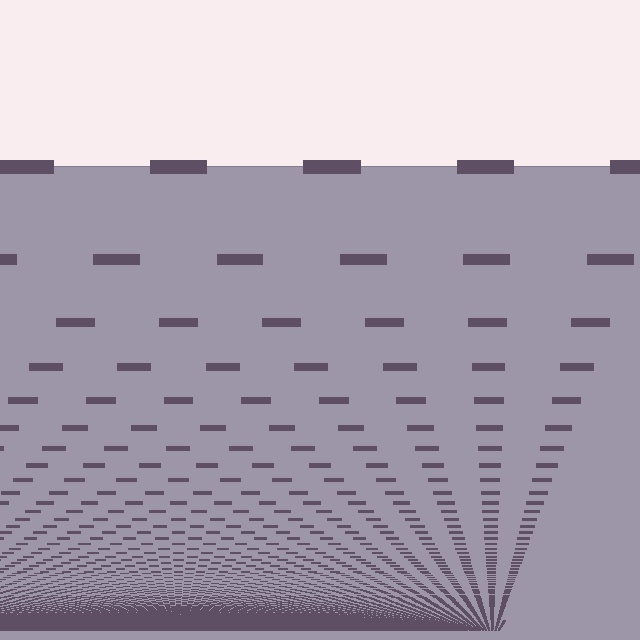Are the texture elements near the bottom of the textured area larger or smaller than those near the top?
Smaller. The gradient is inverted — elements near the bottom are smaller and denser.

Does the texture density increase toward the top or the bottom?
Density increases toward the bottom.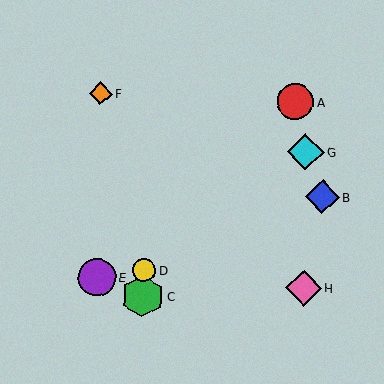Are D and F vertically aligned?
No, D is at x≈144 and F is at x≈101.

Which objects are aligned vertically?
Objects C, D are aligned vertically.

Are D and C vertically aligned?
Yes, both are at x≈144.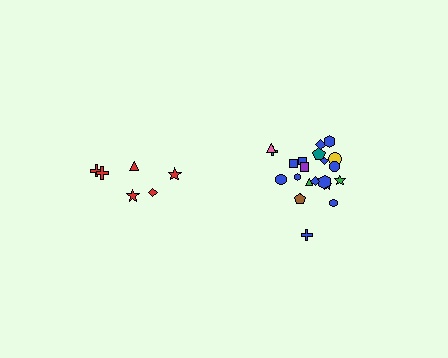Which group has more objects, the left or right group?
The right group.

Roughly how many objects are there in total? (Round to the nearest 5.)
Roughly 30 objects in total.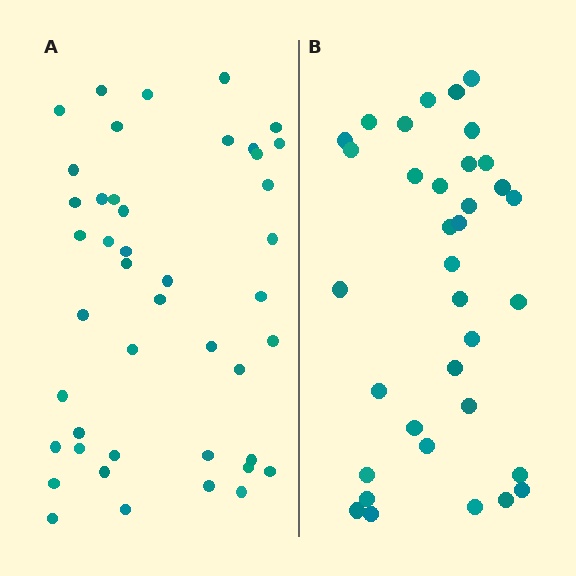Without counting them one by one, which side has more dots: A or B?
Region A (the left region) has more dots.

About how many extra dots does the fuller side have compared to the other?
Region A has roughly 8 or so more dots than region B.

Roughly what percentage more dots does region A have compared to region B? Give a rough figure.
About 25% more.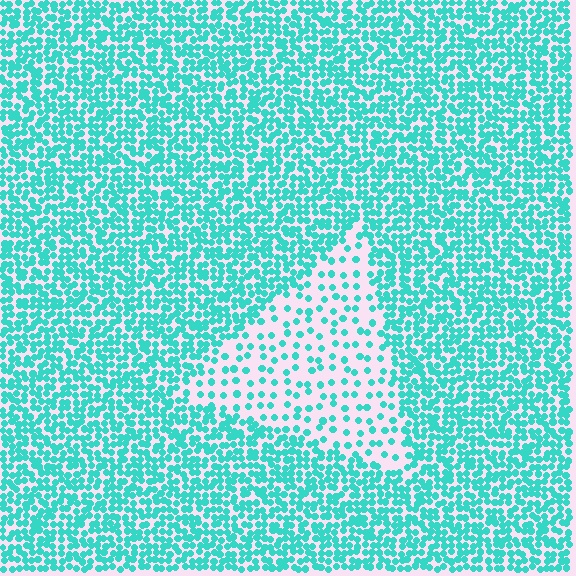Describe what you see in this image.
The image contains small cyan elements arranged at two different densities. A triangle-shaped region is visible where the elements are less densely packed than the surrounding area.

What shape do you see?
I see a triangle.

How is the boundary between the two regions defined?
The boundary is defined by a change in element density (approximately 2.8x ratio). All elements are the same color, size, and shape.